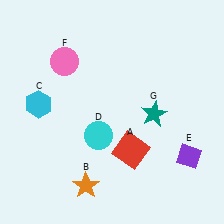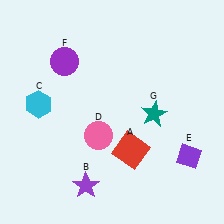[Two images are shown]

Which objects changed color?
B changed from orange to purple. D changed from cyan to pink. F changed from pink to purple.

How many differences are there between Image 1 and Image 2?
There are 3 differences between the two images.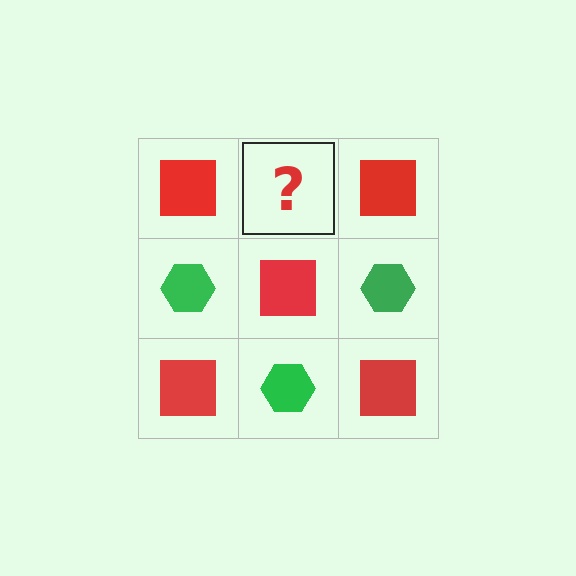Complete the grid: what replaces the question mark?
The question mark should be replaced with a green hexagon.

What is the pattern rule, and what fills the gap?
The rule is that it alternates red square and green hexagon in a checkerboard pattern. The gap should be filled with a green hexagon.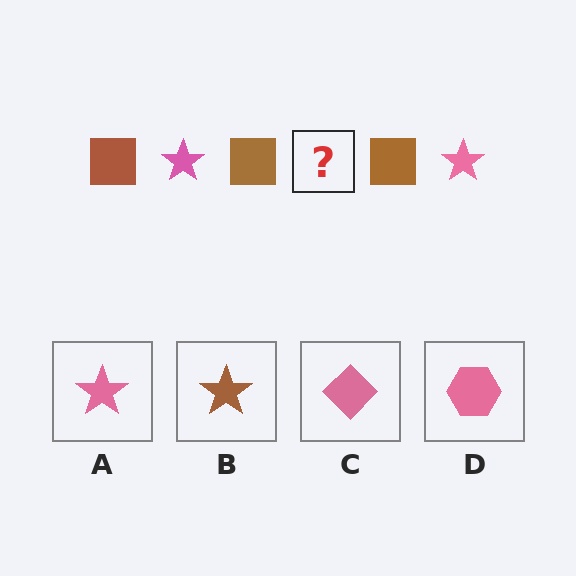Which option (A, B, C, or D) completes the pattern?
A.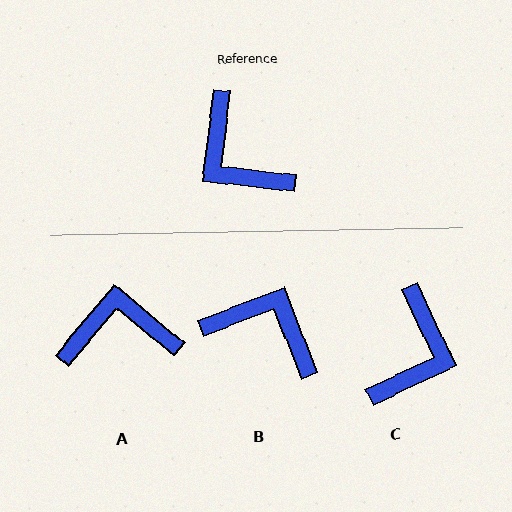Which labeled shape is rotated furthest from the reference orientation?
B, about 152 degrees away.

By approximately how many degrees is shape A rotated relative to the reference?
Approximately 123 degrees clockwise.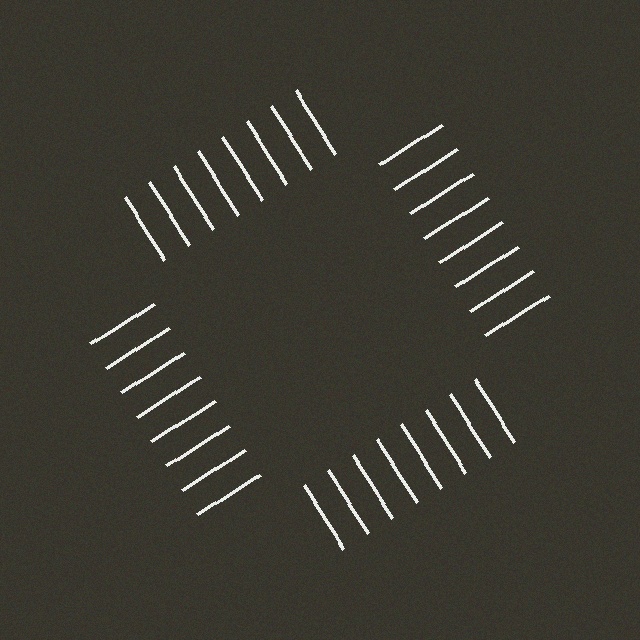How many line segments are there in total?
32 — 8 along each of the 4 edges.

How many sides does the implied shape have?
4 sides — the line-ends trace a square.